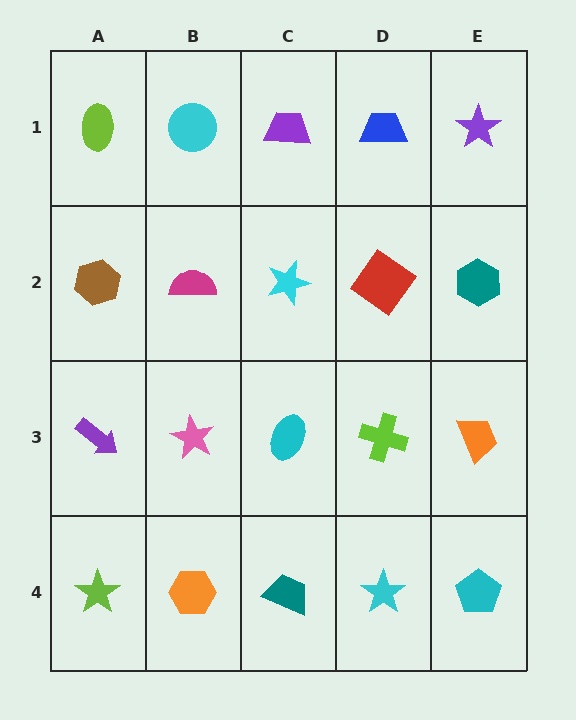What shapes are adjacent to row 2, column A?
A lime ellipse (row 1, column A), a purple arrow (row 3, column A), a magenta semicircle (row 2, column B).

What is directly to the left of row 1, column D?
A purple trapezoid.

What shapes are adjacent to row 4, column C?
A cyan ellipse (row 3, column C), an orange hexagon (row 4, column B), a cyan star (row 4, column D).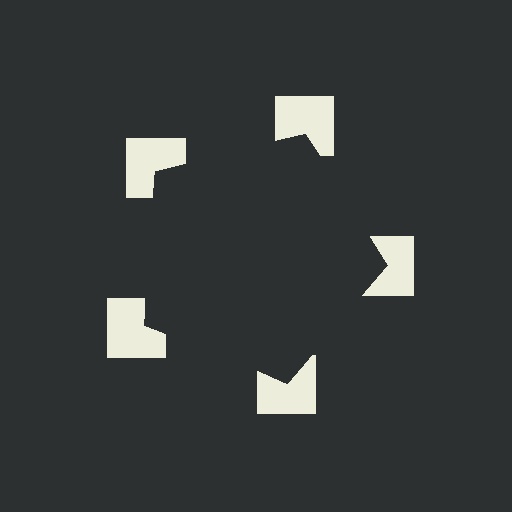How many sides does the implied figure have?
5 sides.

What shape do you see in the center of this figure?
An illusory pentagon — its edges are inferred from the aligned wedge cuts in the notched squares, not physically drawn.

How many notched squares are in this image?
There are 5 — one at each vertex of the illusory pentagon.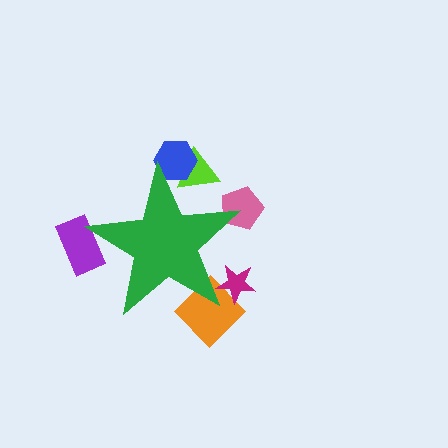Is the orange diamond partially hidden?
Yes, the orange diamond is partially hidden behind the green star.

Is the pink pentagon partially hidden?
Yes, the pink pentagon is partially hidden behind the green star.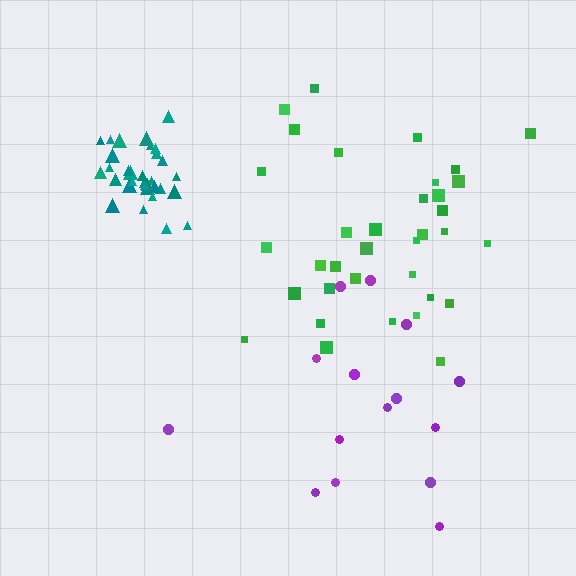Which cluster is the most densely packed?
Teal.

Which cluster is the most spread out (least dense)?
Purple.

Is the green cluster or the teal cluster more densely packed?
Teal.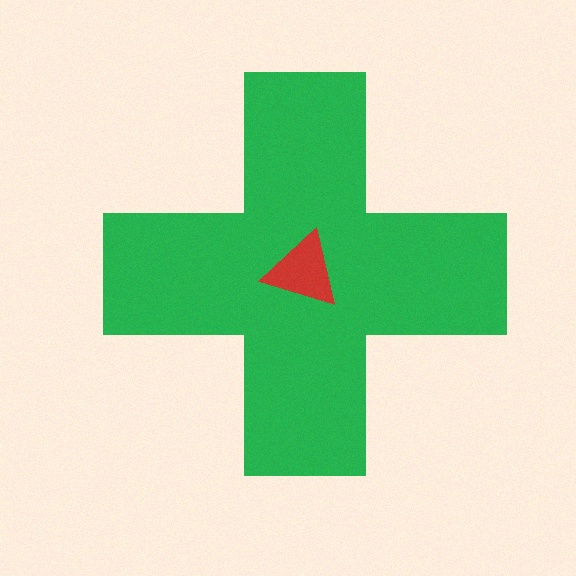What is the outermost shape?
The green cross.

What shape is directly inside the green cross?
The red triangle.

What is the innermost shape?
The red triangle.